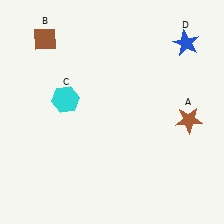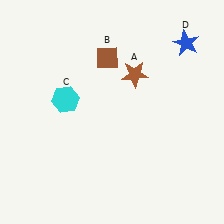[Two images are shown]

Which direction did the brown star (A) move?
The brown star (A) moved left.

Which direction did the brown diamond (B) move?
The brown diamond (B) moved right.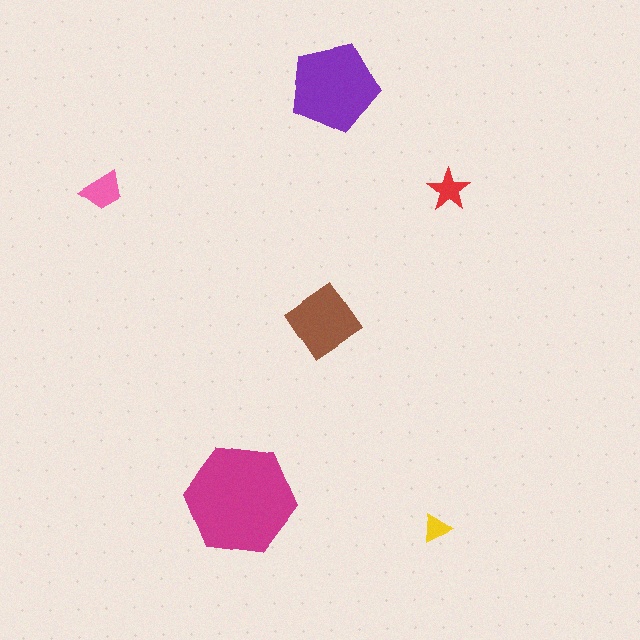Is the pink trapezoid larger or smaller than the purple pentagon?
Smaller.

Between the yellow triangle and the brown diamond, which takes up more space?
The brown diamond.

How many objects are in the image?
There are 6 objects in the image.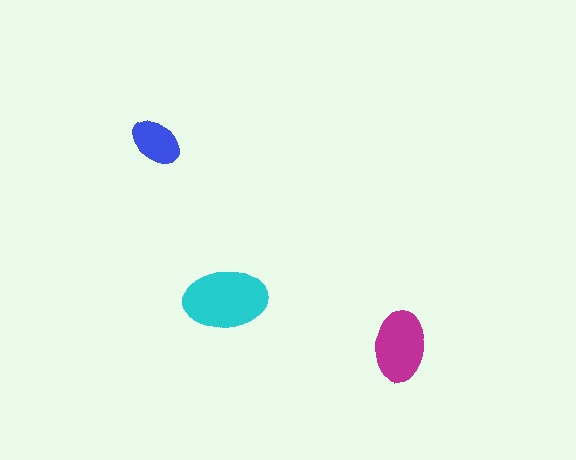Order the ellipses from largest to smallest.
the cyan one, the magenta one, the blue one.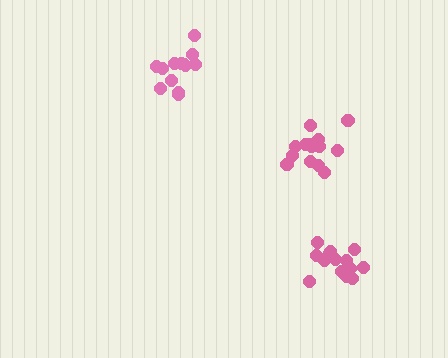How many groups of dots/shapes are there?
There are 3 groups.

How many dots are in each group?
Group 1: 15 dots, Group 2: 13 dots, Group 3: 15 dots (43 total).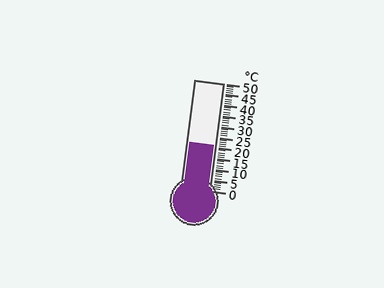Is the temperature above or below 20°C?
The temperature is above 20°C.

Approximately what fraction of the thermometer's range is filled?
The thermometer is filled to approximately 40% of its range.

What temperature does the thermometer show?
The thermometer shows approximately 21°C.